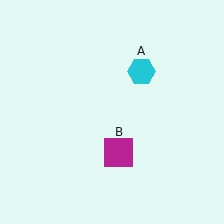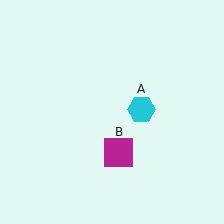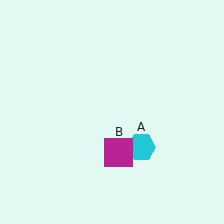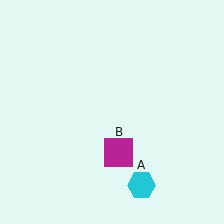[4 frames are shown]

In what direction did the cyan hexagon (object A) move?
The cyan hexagon (object A) moved down.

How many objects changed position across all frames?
1 object changed position: cyan hexagon (object A).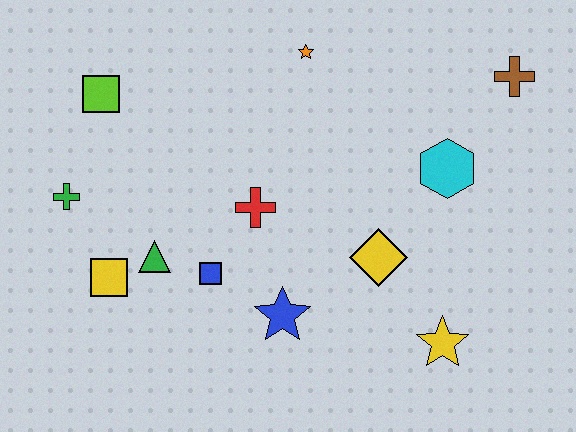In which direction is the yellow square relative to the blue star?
The yellow square is to the left of the blue star.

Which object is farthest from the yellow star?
The lime square is farthest from the yellow star.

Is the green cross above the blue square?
Yes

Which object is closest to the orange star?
The red cross is closest to the orange star.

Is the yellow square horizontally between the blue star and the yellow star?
No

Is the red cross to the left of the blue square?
No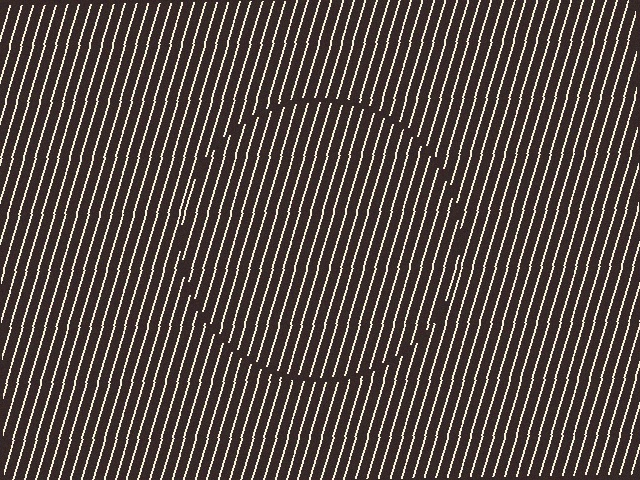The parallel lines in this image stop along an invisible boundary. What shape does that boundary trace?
An illusory circle. The interior of the shape contains the same grating, shifted by half a period — the contour is defined by the phase discontinuity where line-ends from the inner and outer gratings abut.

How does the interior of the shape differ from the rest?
The interior of the shape contains the same grating, shifted by half a period — the contour is defined by the phase discontinuity where line-ends from the inner and outer gratings abut.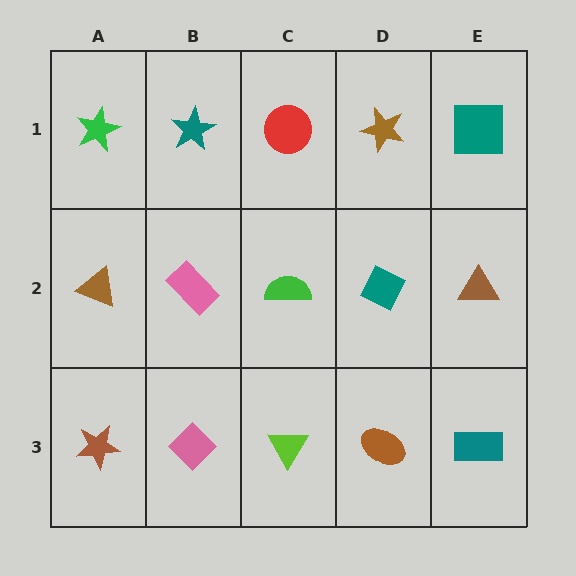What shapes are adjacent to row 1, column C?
A green semicircle (row 2, column C), a teal star (row 1, column B), a brown star (row 1, column D).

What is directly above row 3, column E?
A brown triangle.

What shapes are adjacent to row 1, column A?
A brown triangle (row 2, column A), a teal star (row 1, column B).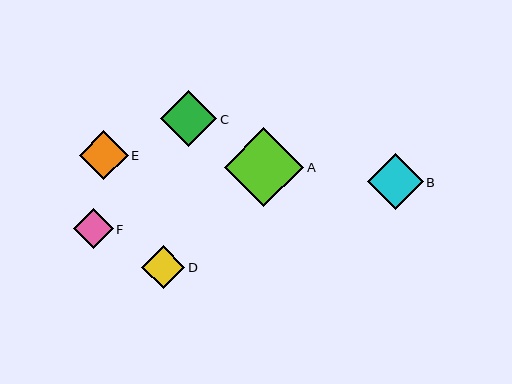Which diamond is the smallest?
Diamond F is the smallest with a size of approximately 40 pixels.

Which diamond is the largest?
Diamond A is the largest with a size of approximately 80 pixels.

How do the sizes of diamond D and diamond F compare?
Diamond D and diamond F are approximately the same size.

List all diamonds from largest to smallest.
From largest to smallest: A, B, C, E, D, F.